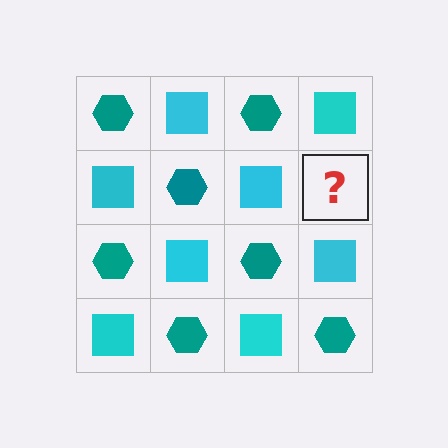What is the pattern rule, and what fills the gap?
The rule is that it alternates teal hexagon and cyan square in a checkerboard pattern. The gap should be filled with a teal hexagon.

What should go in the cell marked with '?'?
The missing cell should contain a teal hexagon.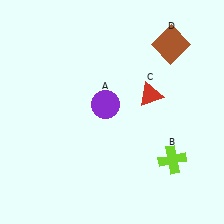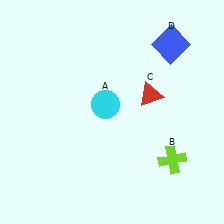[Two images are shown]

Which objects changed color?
A changed from purple to cyan. D changed from brown to blue.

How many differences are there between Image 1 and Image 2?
There are 2 differences between the two images.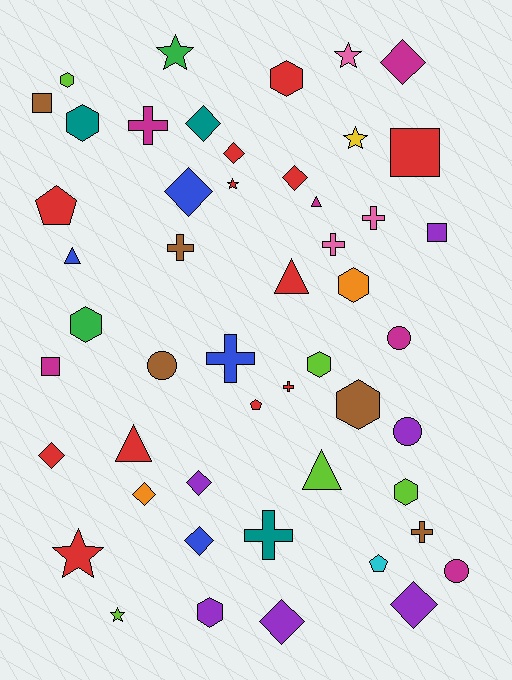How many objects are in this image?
There are 50 objects.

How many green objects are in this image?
There are 2 green objects.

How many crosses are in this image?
There are 8 crosses.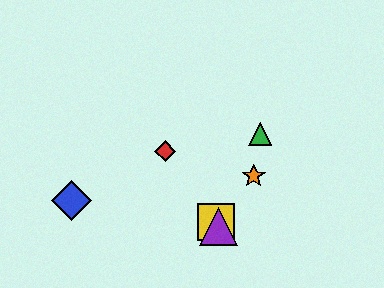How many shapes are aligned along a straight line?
3 shapes (the red diamond, the yellow square, the purple triangle) are aligned along a straight line.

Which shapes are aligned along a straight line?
The red diamond, the yellow square, the purple triangle are aligned along a straight line.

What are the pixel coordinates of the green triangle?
The green triangle is at (260, 134).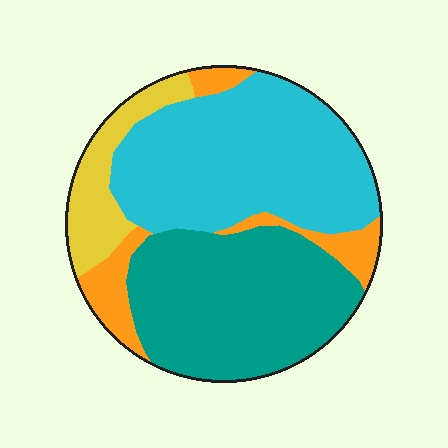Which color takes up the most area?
Cyan, at roughly 40%.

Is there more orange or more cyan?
Cyan.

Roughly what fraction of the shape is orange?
Orange covers around 10% of the shape.